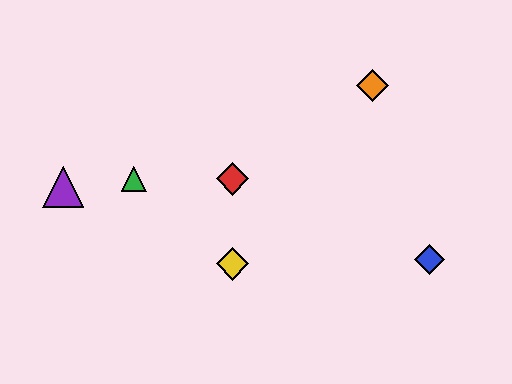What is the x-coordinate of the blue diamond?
The blue diamond is at x≈429.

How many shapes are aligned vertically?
2 shapes (the red diamond, the yellow diamond) are aligned vertically.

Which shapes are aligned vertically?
The red diamond, the yellow diamond are aligned vertically.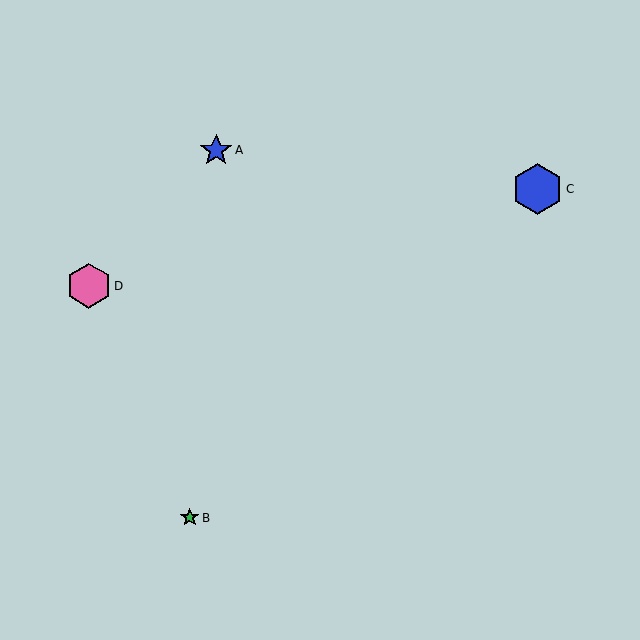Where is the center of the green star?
The center of the green star is at (190, 518).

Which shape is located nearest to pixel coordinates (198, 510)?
The green star (labeled B) at (190, 518) is nearest to that location.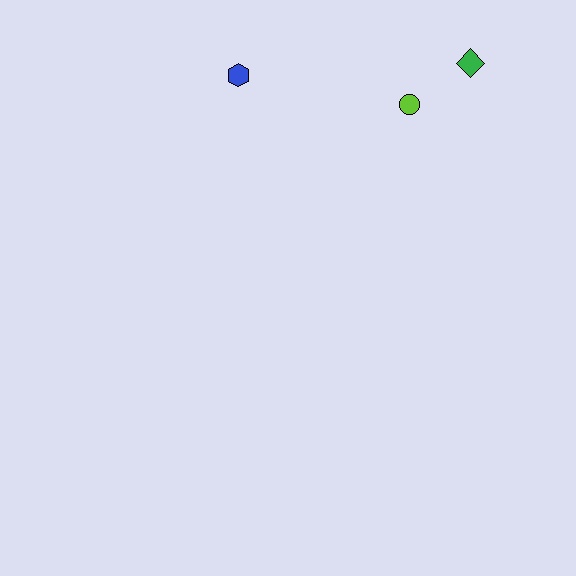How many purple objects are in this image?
There are no purple objects.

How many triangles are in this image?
There are no triangles.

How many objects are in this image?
There are 3 objects.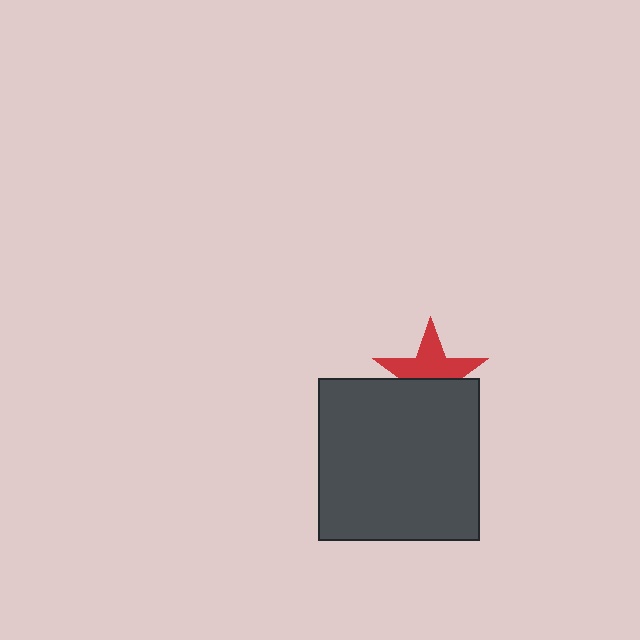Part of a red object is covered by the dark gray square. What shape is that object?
It is a star.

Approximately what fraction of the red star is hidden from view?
Roughly 45% of the red star is hidden behind the dark gray square.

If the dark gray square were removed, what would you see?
You would see the complete red star.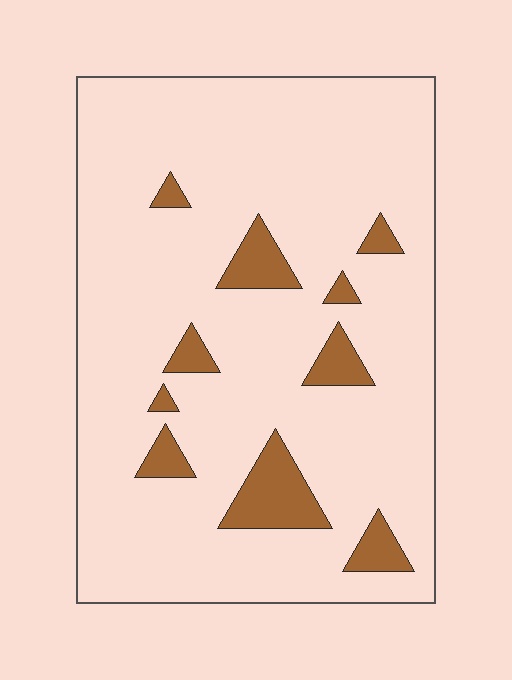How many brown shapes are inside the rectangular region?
10.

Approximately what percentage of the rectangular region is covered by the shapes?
Approximately 10%.